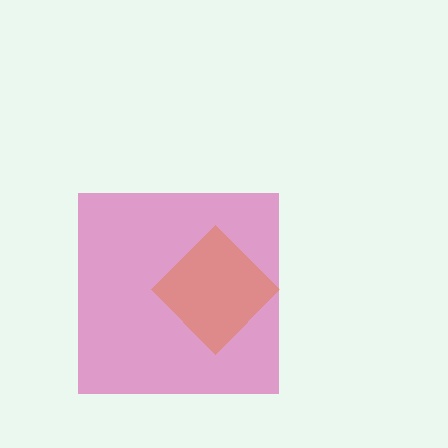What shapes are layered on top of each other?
The layered shapes are: a yellow diamond, a magenta square.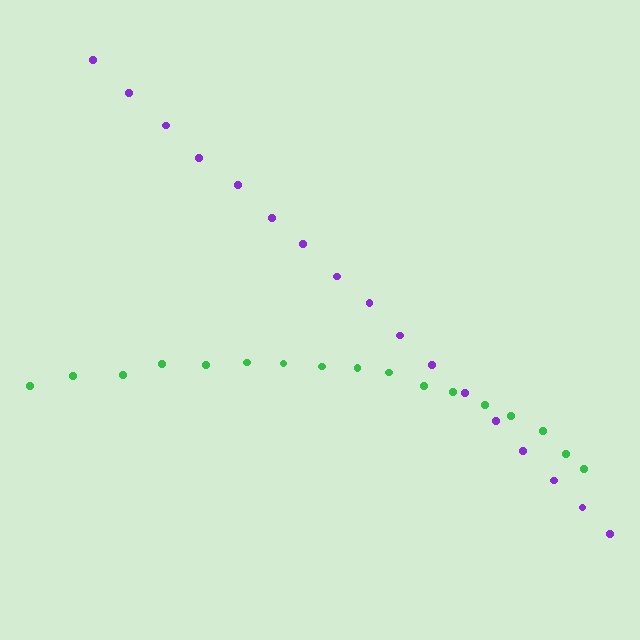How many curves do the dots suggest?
There are 2 distinct paths.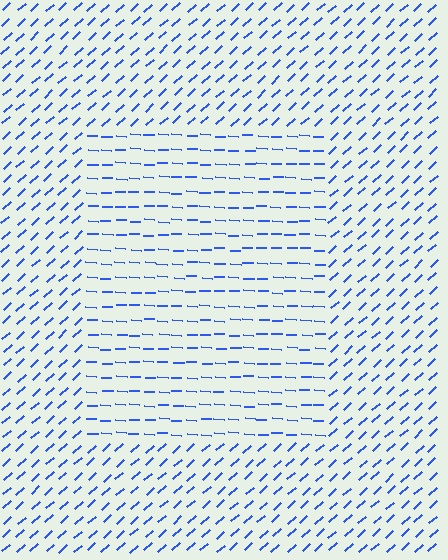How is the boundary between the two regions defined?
The boundary is defined purely by a change in line orientation (approximately 45 degrees difference). All lines are the same color and thickness.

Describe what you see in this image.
The image is filled with small blue line segments. A rectangle region in the image has lines oriented differently from the surrounding lines, creating a visible texture boundary.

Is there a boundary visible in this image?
Yes, there is a texture boundary formed by a change in line orientation.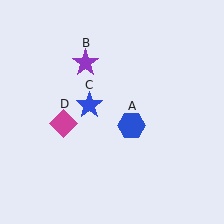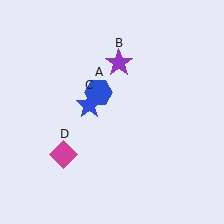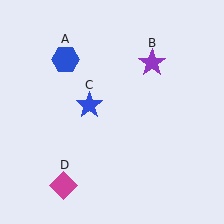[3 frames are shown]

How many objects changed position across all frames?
3 objects changed position: blue hexagon (object A), purple star (object B), magenta diamond (object D).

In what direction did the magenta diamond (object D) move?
The magenta diamond (object D) moved down.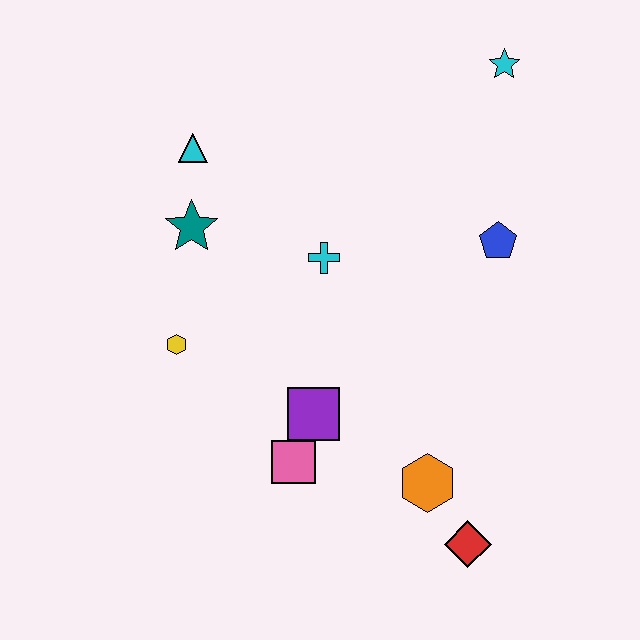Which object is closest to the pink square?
The purple square is closest to the pink square.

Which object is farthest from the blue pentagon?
The yellow hexagon is farthest from the blue pentagon.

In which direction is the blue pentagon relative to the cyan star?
The blue pentagon is below the cyan star.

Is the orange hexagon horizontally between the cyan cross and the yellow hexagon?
No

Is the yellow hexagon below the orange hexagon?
No